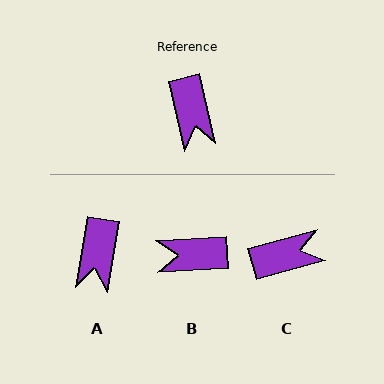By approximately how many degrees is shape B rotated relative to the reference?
Approximately 99 degrees clockwise.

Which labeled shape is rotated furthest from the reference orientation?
B, about 99 degrees away.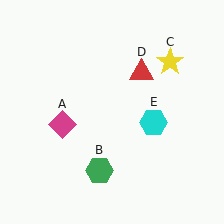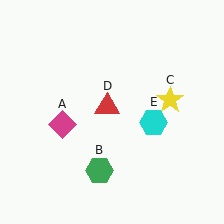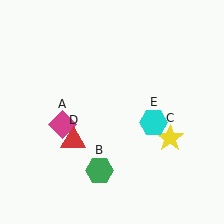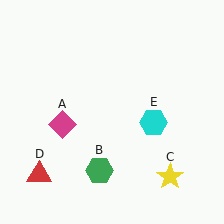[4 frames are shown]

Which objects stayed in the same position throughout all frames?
Magenta diamond (object A) and green hexagon (object B) and cyan hexagon (object E) remained stationary.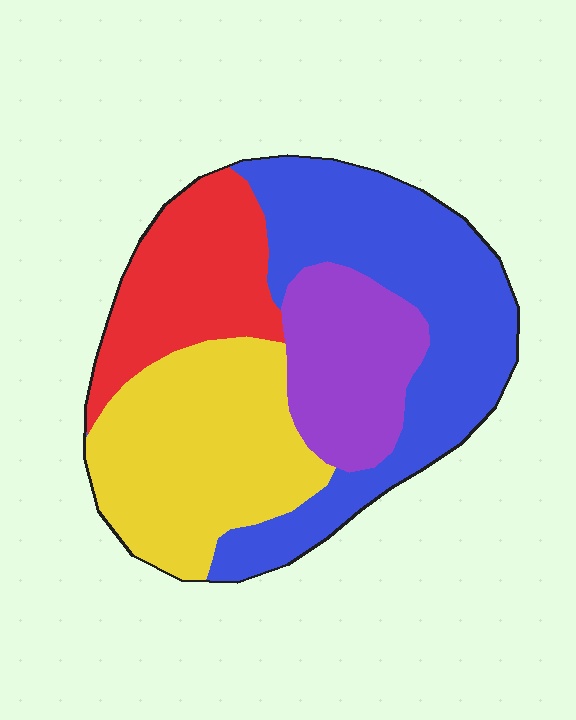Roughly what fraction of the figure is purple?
Purple covers about 15% of the figure.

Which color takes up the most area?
Blue, at roughly 35%.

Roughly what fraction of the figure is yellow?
Yellow takes up about one quarter (1/4) of the figure.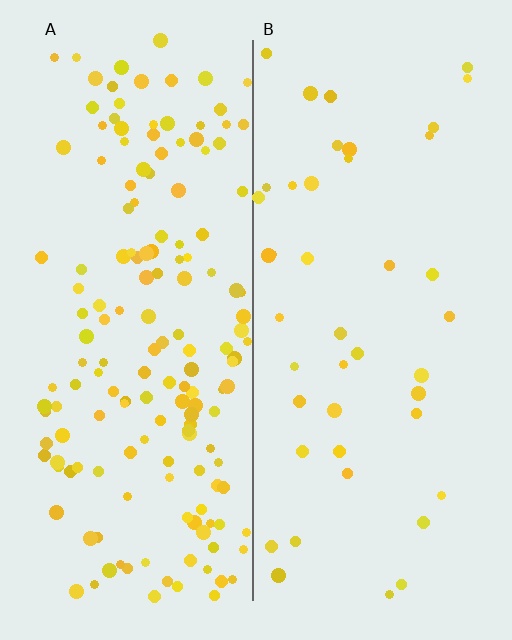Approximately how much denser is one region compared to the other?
Approximately 3.7× — region A over region B.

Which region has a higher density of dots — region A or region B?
A (the left).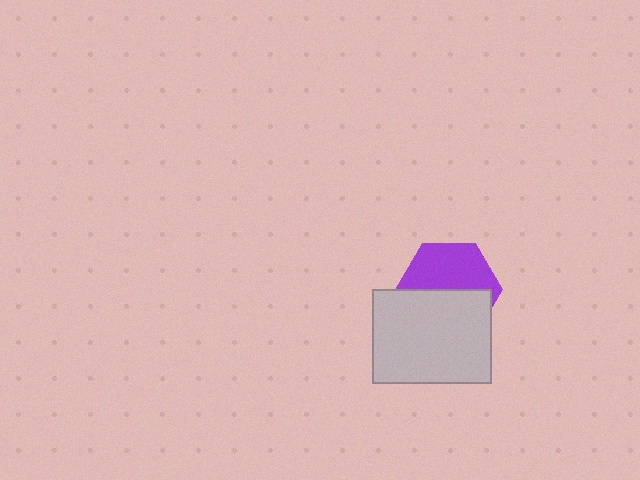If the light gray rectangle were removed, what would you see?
You would see the complete purple hexagon.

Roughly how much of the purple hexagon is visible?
About half of it is visible (roughly 52%).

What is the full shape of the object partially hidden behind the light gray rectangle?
The partially hidden object is a purple hexagon.